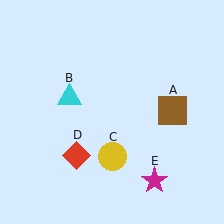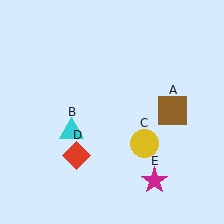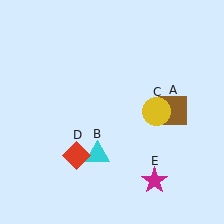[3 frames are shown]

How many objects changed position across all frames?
2 objects changed position: cyan triangle (object B), yellow circle (object C).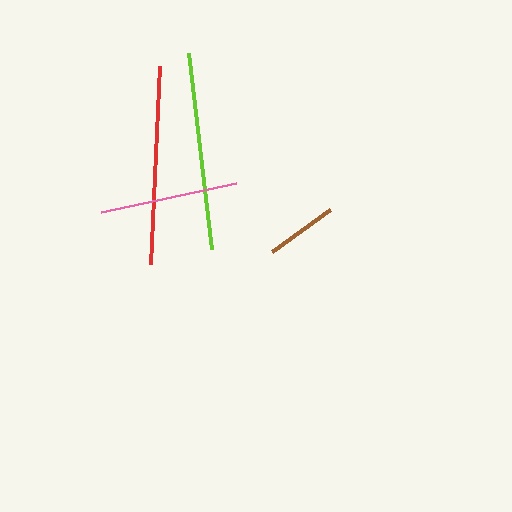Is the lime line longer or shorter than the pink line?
The lime line is longer than the pink line.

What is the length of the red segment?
The red segment is approximately 199 pixels long.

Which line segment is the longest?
The red line is the longest at approximately 199 pixels.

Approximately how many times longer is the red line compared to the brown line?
The red line is approximately 2.8 times the length of the brown line.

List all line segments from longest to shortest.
From longest to shortest: red, lime, pink, brown.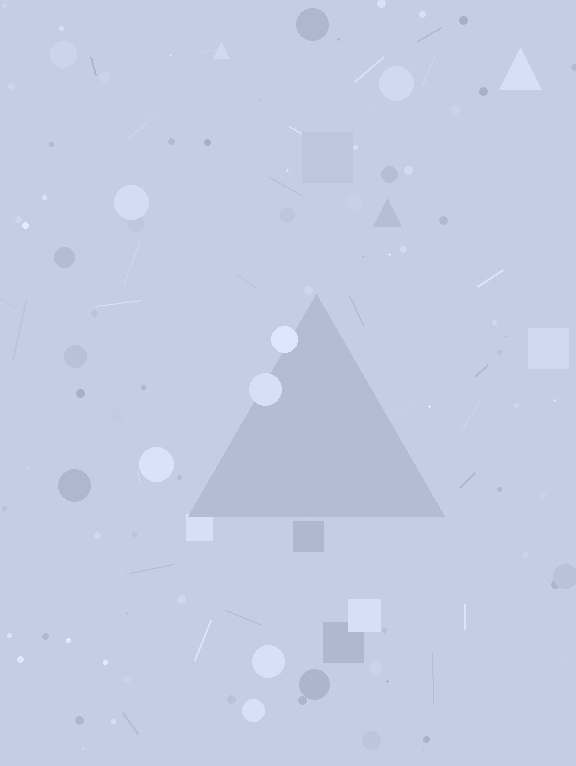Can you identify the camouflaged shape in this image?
The camouflaged shape is a triangle.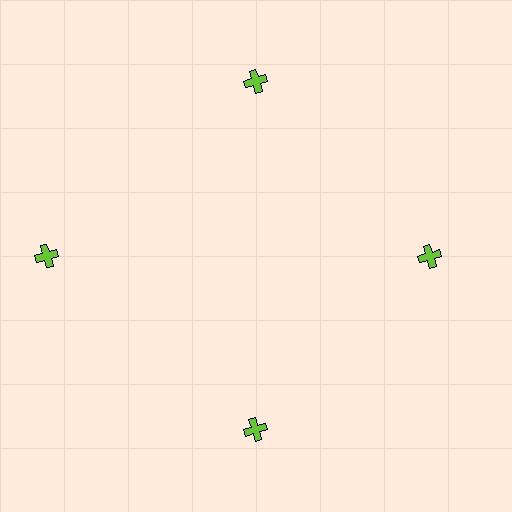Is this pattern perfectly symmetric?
No. The 4 lime crosses are arranged in a ring, but one element near the 9 o'clock position is pushed outward from the center, breaking the 4-fold rotational symmetry.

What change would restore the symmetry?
The symmetry would be restored by moving it inward, back onto the ring so that all 4 crosses sit at equal angles and equal distance from the center.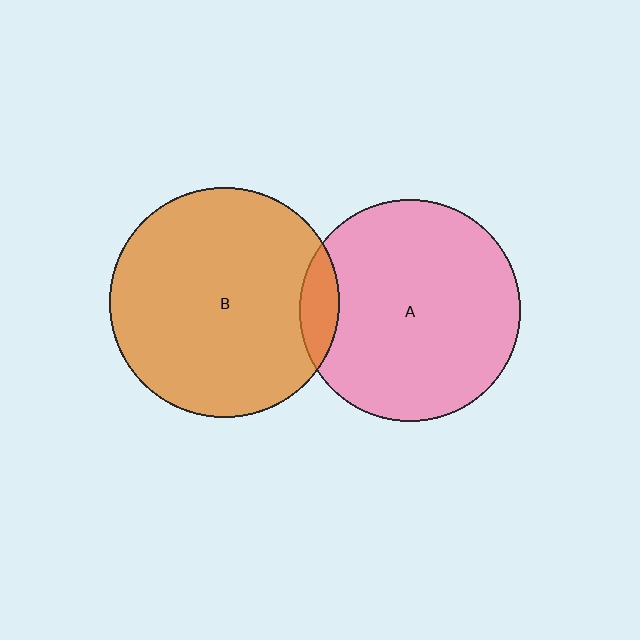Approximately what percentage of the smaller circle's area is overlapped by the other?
Approximately 10%.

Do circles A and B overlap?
Yes.